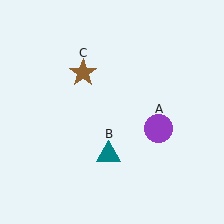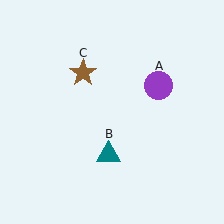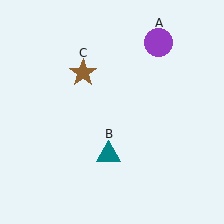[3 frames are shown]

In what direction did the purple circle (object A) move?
The purple circle (object A) moved up.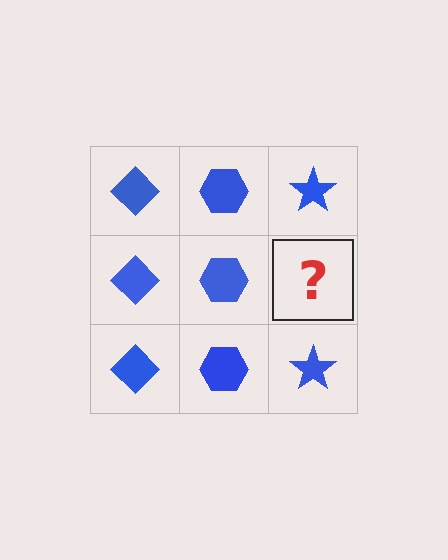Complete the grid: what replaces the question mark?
The question mark should be replaced with a blue star.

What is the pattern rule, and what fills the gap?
The rule is that each column has a consistent shape. The gap should be filled with a blue star.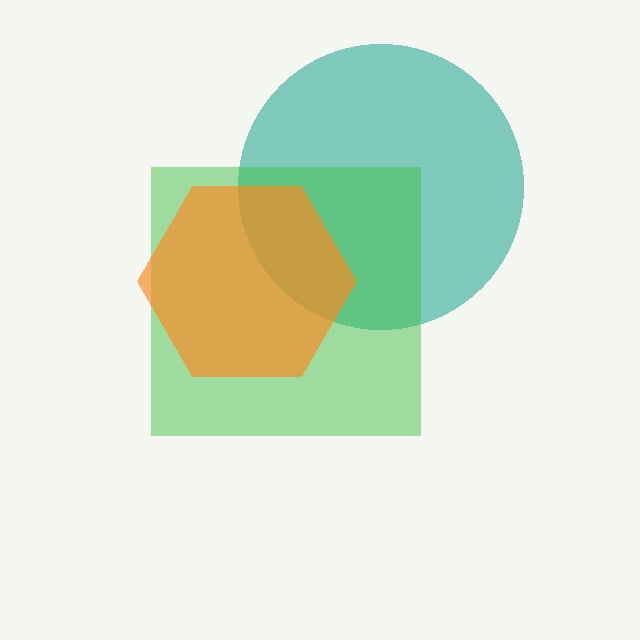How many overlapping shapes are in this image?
There are 3 overlapping shapes in the image.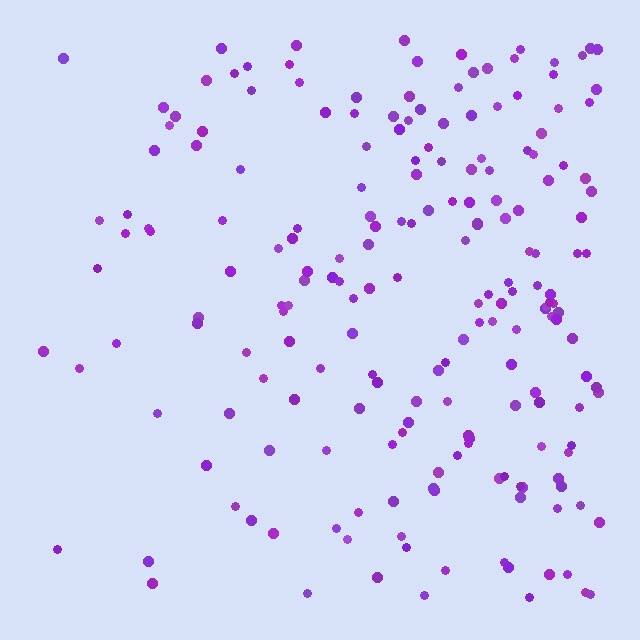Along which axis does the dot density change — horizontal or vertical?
Horizontal.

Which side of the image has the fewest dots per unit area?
The left.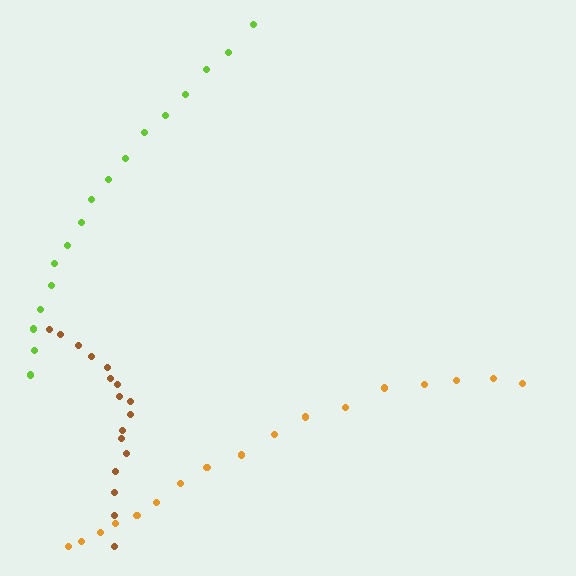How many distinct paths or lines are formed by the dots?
There are 3 distinct paths.